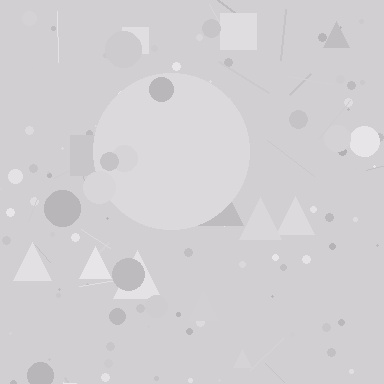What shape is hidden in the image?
A circle is hidden in the image.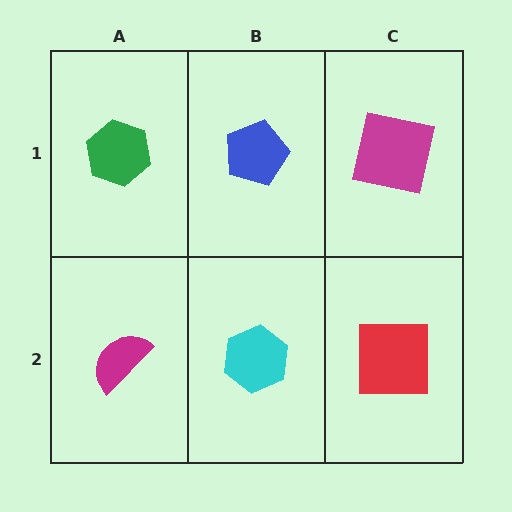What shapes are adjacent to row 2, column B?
A blue pentagon (row 1, column B), a magenta semicircle (row 2, column A), a red square (row 2, column C).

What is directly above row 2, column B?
A blue pentagon.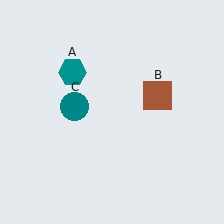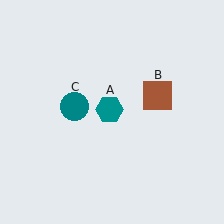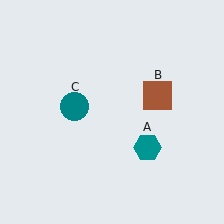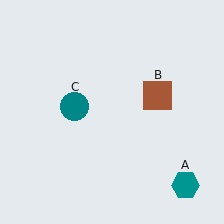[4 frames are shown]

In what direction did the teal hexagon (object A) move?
The teal hexagon (object A) moved down and to the right.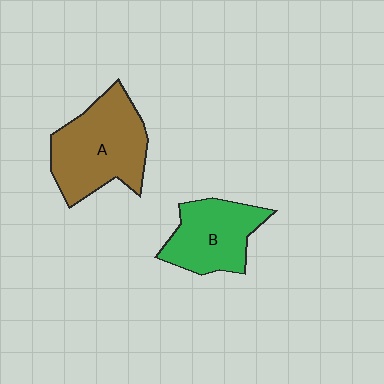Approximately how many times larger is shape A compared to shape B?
Approximately 1.4 times.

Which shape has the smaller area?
Shape B (green).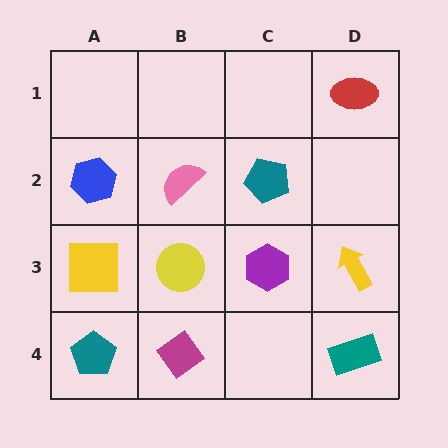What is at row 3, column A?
A yellow square.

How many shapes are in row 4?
3 shapes.